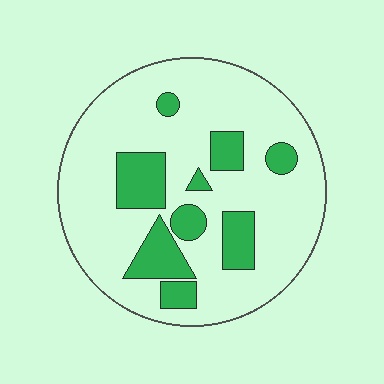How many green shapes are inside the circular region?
9.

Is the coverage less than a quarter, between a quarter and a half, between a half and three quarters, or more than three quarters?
Less than a quarter.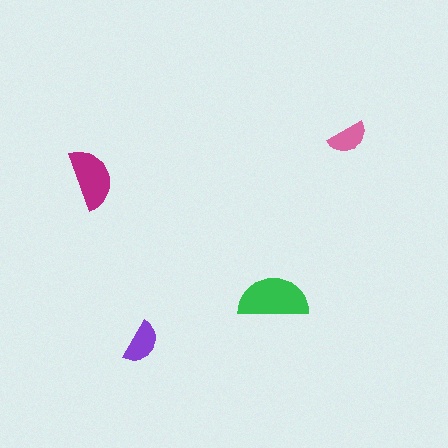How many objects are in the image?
There are 4 objects in the image.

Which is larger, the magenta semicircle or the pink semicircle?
The magenta one.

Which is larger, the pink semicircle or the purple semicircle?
The purple one.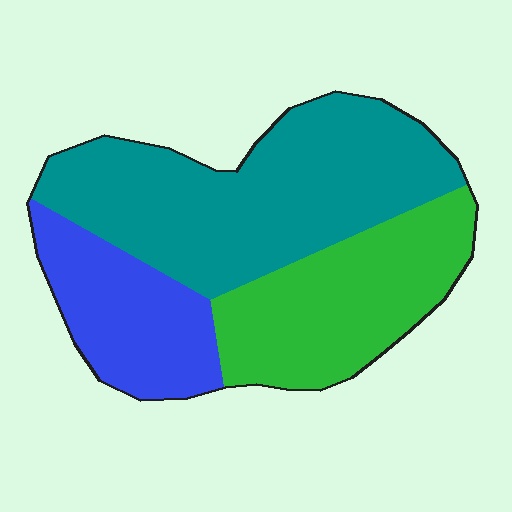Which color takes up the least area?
Blue, at roughly 20%.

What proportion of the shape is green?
Green takes up about one third (1/3) of the shape.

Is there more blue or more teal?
Teal.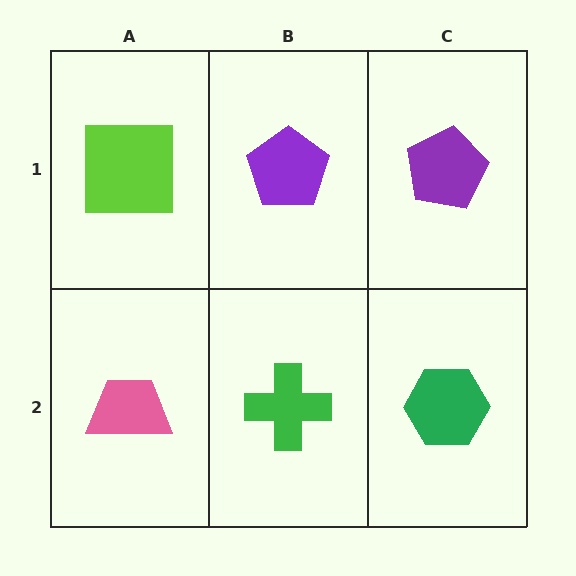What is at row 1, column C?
A purple pentagon.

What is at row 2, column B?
A green cross.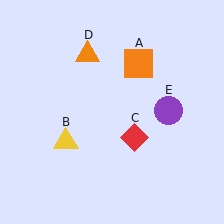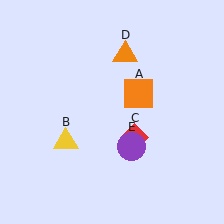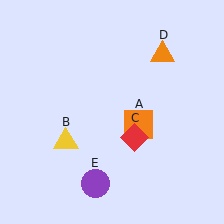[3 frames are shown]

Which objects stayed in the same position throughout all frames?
Yellow triangle (object B) and red diamond (object C) remained stationary.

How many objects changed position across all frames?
3 objects changed position: orange square (object A), orange triangle (object D), purple circle (object E).